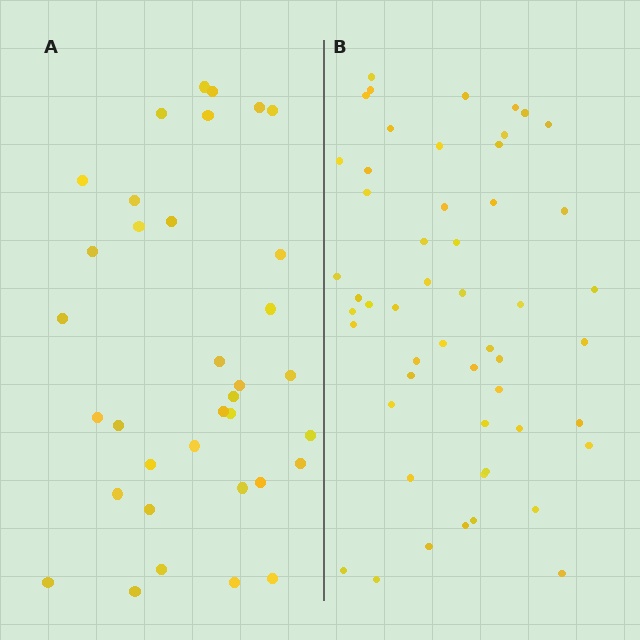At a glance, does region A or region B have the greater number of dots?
Region B (the right region) has more dots.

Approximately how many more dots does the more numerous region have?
Region B has approximately 15 more dots than region A.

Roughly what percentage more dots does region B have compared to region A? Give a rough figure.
About 50% more.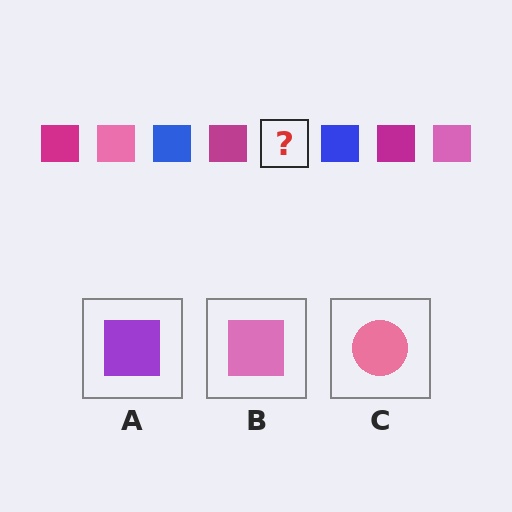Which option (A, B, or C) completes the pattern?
B.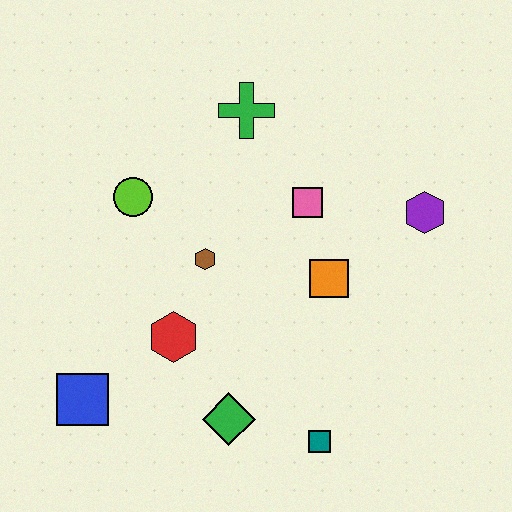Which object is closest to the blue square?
The red hexagon is closest to the blue square.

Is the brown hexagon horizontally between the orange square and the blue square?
Yes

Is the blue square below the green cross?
Yes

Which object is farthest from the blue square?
The purple hexagon is farthest from the blue square.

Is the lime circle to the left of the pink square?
Yes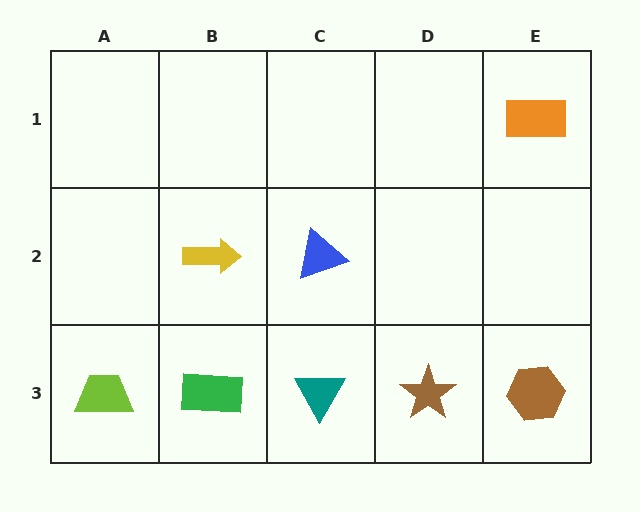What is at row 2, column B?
A yellow arrow.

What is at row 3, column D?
A brown star.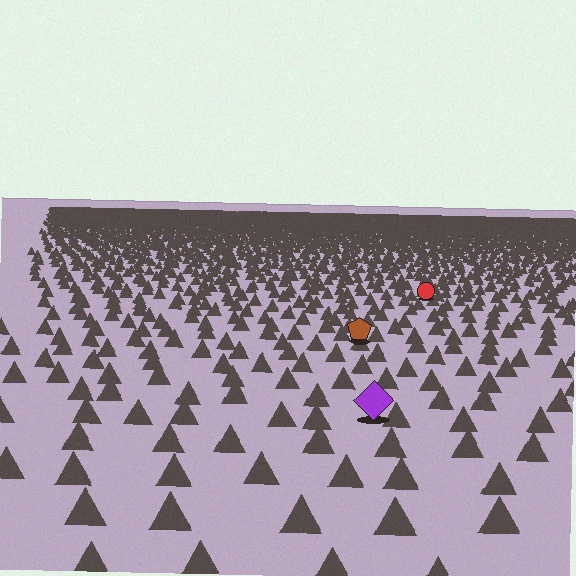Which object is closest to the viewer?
The purple diamond is closest. The texture marks near it are larger and more spread out.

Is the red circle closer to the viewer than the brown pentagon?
No. The brown pentagon is closer — you can tell from the texture gradient: the ground texture is coarser near it.